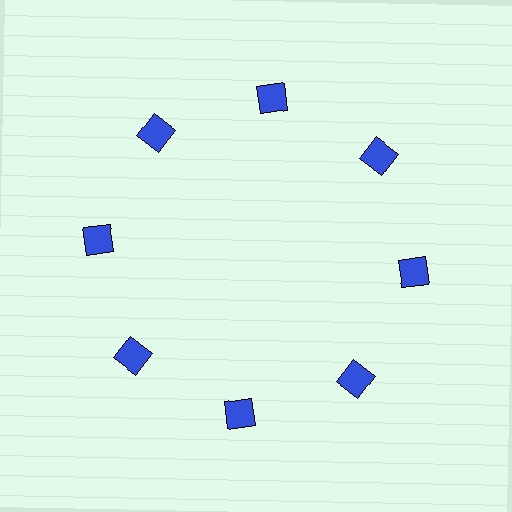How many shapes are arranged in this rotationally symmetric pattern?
There are 8 shapes, arranged in 8 groups of 1.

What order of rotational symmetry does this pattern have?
This pattern has 8-fold rotational symmetry.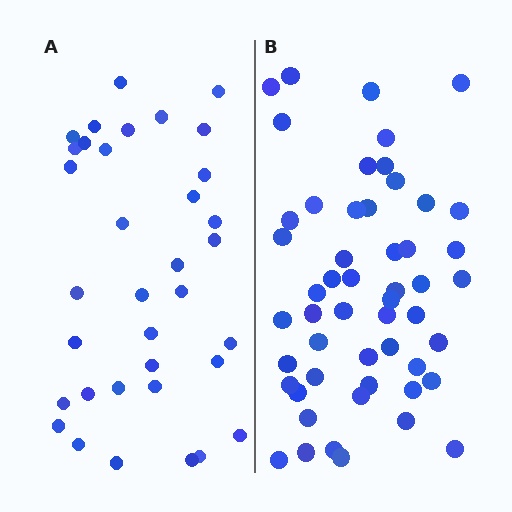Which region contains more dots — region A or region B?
Region B (the right region) has more dots.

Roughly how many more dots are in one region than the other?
Region B has approximately 15 more dots than region A.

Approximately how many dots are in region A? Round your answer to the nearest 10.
About 40 dots. (The exact count is 35, which rounds to 40.)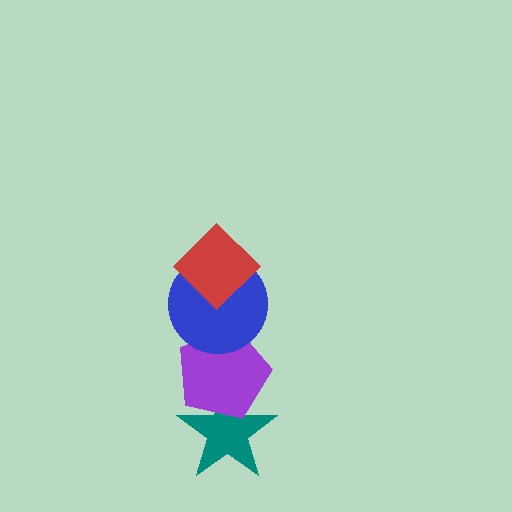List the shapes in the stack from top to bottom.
From top to bottom: the red diamond, the blue circle, the purple pentagon, the teal star.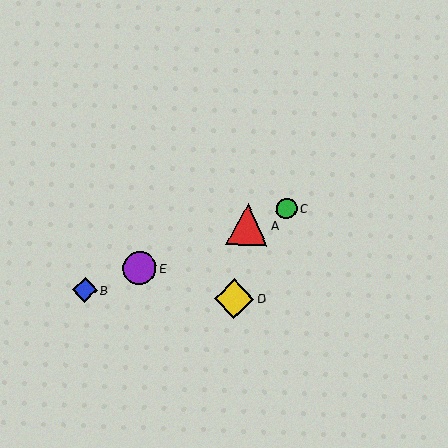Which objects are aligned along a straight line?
Objects A, B, C, E are aligned along a straight line.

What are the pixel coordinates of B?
Object B is at (85, 290).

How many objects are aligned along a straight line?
4 objects (A, B, C, E) are aligned along a straight line.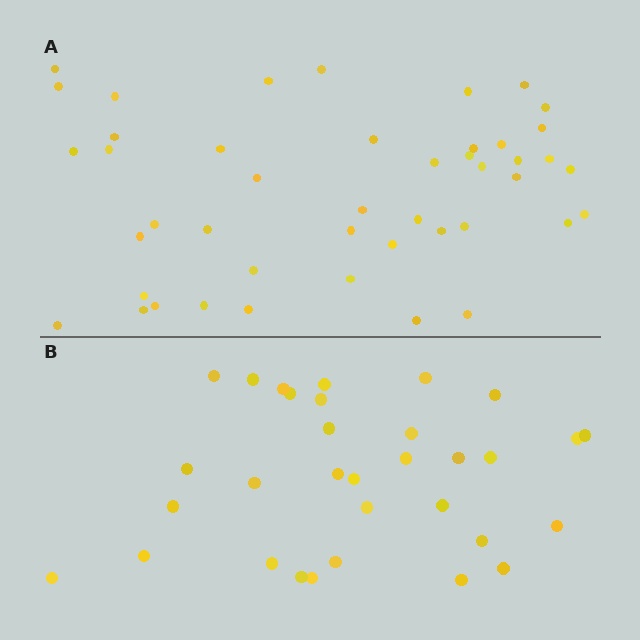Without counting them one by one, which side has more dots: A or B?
Region A (the top region) has more dots.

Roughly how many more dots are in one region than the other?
Region A has approximately 15 more dots than region B.